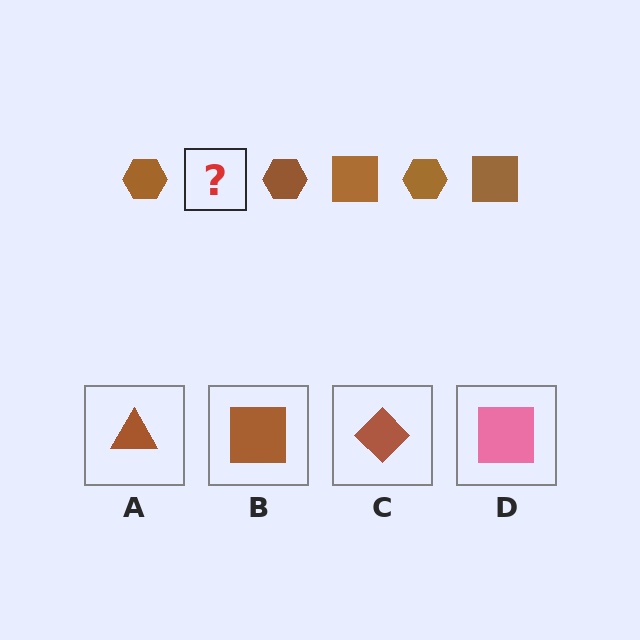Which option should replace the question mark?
Option B.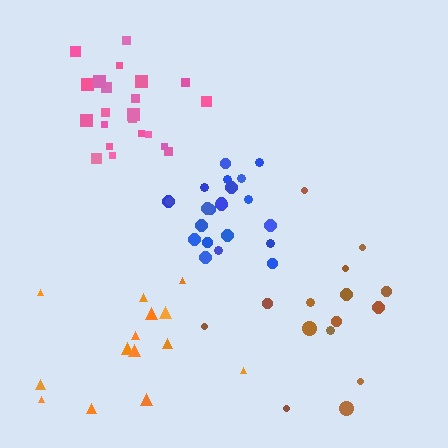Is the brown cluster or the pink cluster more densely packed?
Pink.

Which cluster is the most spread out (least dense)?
Orange.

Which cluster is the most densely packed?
Blue.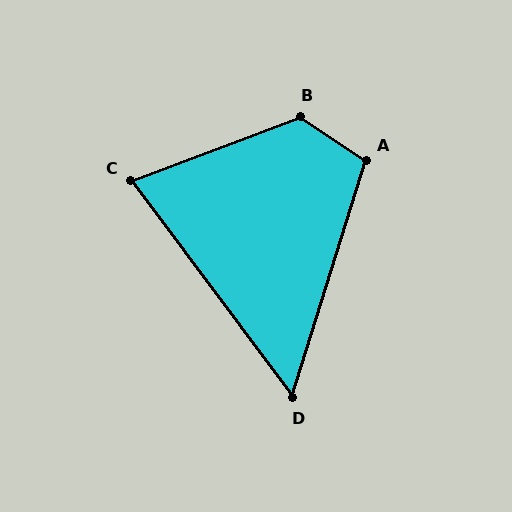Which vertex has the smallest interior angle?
D, at approximately 54 degrees.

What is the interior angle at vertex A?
Approximately 106 degrees (obtuse).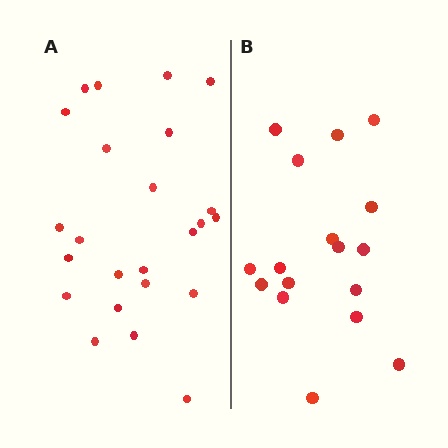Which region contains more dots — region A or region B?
Region A (the left region) has more dots.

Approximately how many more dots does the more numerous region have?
Region A has roughly 8 or so more dots than region B.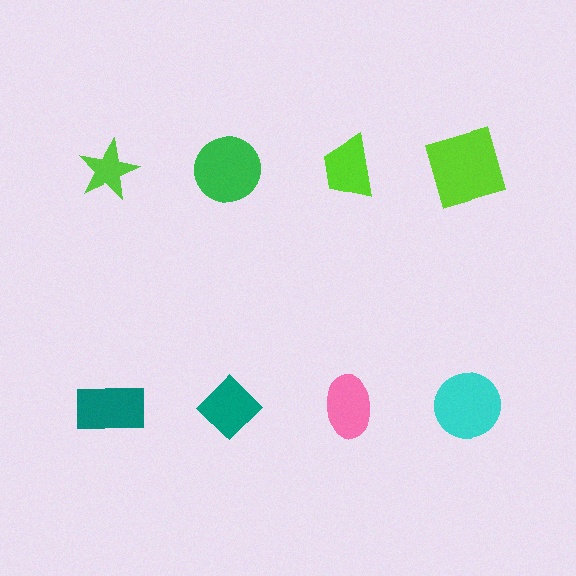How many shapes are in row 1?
4 shapes.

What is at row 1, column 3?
A lime trapezoid.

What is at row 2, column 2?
A teal diamond.